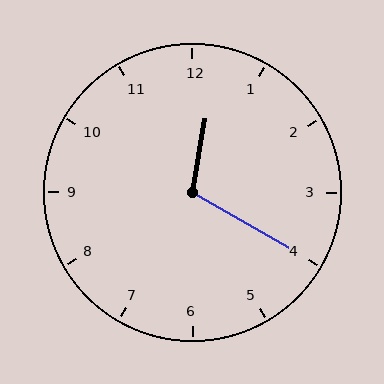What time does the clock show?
12:20.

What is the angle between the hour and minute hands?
Approximately 110 degrees.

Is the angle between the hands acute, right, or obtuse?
It is obtuse.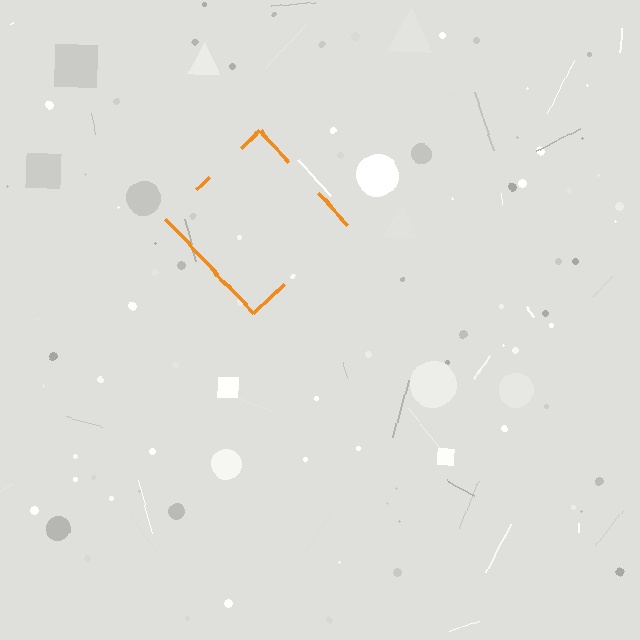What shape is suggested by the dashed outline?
The dashed outline suggests a diamond.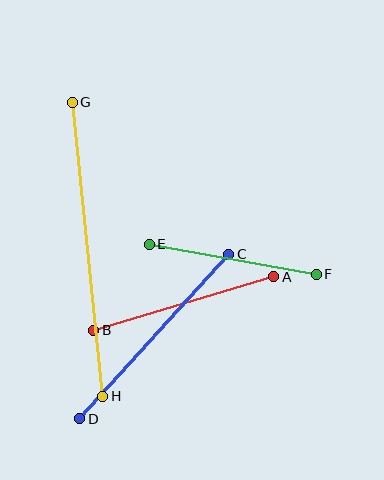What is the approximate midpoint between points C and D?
The midpoint is at approximately (154, 336) pixels.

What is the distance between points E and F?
The distance is approximately 169 pixels.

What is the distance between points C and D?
The distance is approximately 222 pixels.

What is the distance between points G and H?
The distance is approximately 295 pixels.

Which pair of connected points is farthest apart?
Points G and H are farthest apart.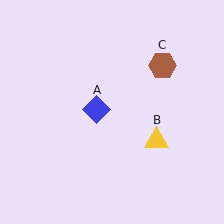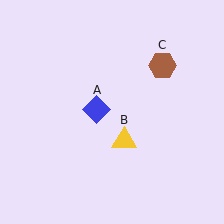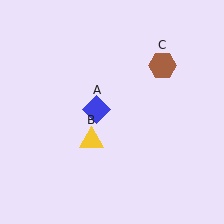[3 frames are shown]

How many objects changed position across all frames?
1 object changed position: yellow triangle (object B).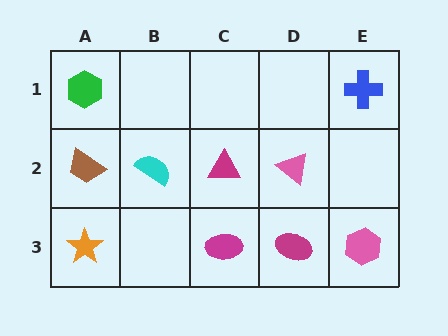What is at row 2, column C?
A magenta triangle.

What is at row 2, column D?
A pink triangle.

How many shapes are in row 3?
4 shapes.